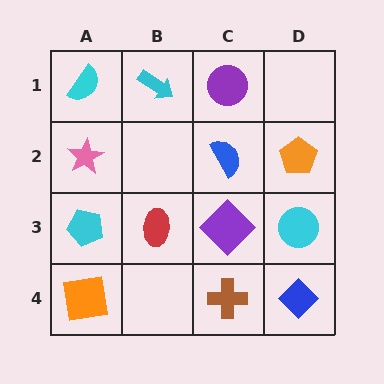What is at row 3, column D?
A cyan circle.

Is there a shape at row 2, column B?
No, that cell is empty.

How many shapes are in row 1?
3 shapes.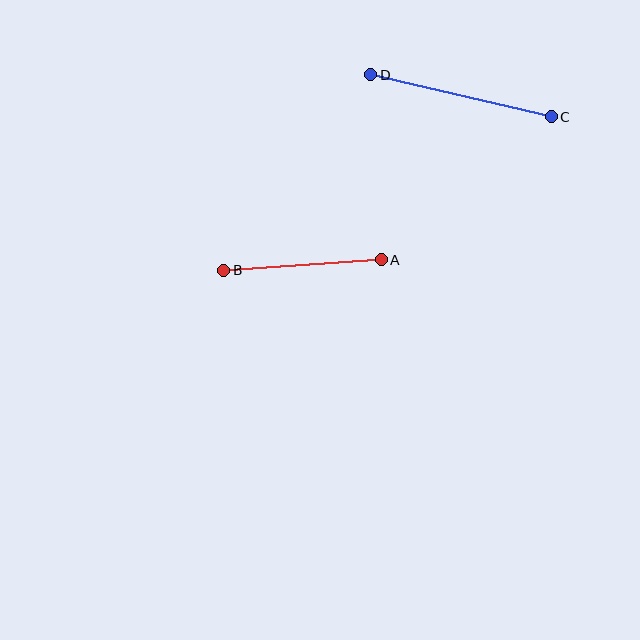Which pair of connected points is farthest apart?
Points C and D are farthest apart.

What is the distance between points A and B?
The distance is approximately 158 pixels.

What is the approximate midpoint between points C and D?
The midpoint is at approximately (461, 96) pixels.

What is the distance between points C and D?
The distance is approximately 185 pixels.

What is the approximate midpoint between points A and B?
The midpoint is at approximately (303, 265) pixels.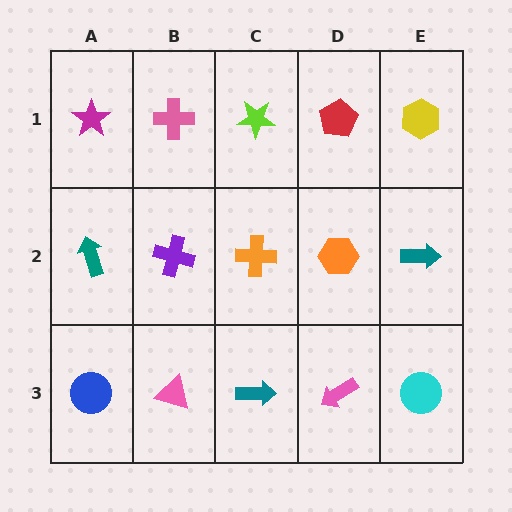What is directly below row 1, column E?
A teal arrow.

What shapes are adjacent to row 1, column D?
An orange hexagon (row 2, column D), a lime star (row 1, column C), a yellow hexagon (row 1, column E).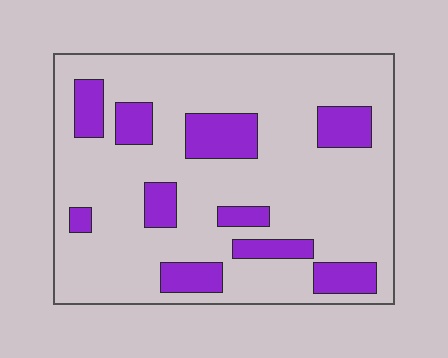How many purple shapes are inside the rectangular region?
10.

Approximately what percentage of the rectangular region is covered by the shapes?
Approximately 20%.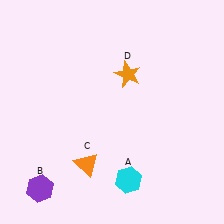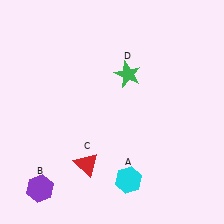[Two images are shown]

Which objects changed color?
C changed from orange to red. D changed from orange to green.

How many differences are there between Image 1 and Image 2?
There are 2 differences between the two images.